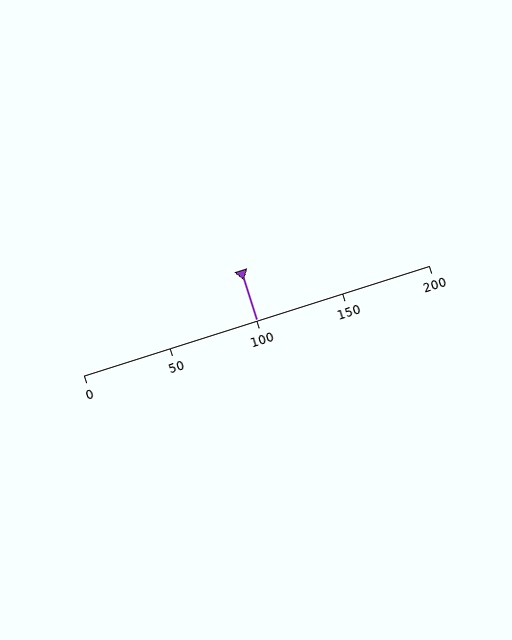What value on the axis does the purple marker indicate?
The marker indicates approximately 100.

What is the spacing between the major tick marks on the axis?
The major ticks are spaced 50 apart.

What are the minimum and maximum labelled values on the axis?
The axis runs from 0 to 200.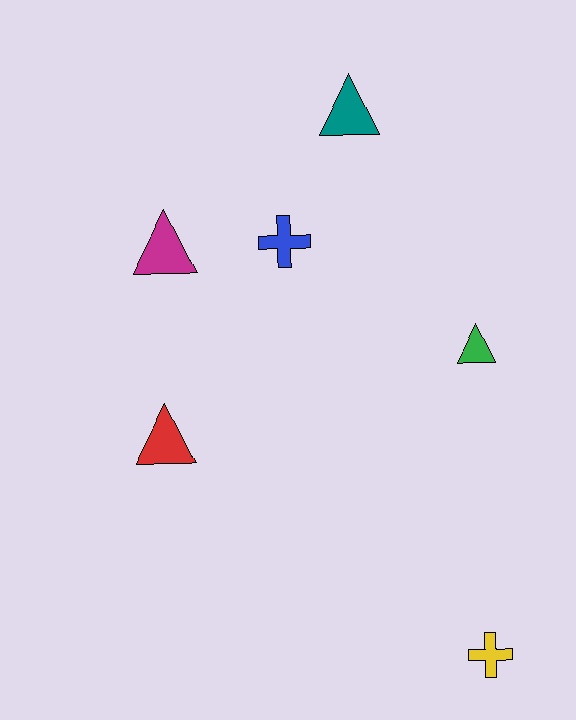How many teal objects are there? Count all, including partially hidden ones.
There is 1 teal object.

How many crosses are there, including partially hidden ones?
There are 2 crosses.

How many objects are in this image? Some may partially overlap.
There are 6 objects.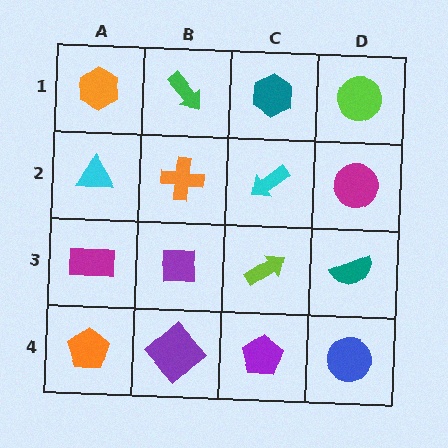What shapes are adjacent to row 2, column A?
An orange hexagon (row 1, column A), a magenta rectangle (row 3, column A), an orange cross (row 2, column B).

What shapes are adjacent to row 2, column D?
A lime circle (row 1, column D), a teal semicircle (row 3, column D), a cyan arrow (row 2, column C).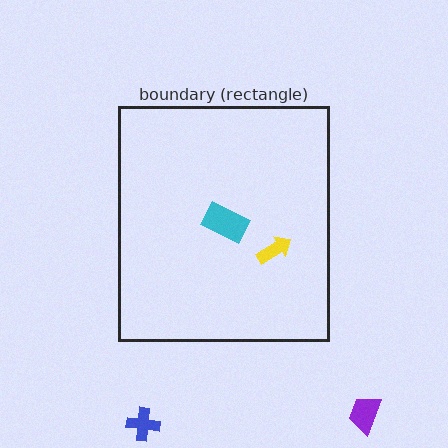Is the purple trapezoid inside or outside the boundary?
Outside.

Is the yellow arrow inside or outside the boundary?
Inside.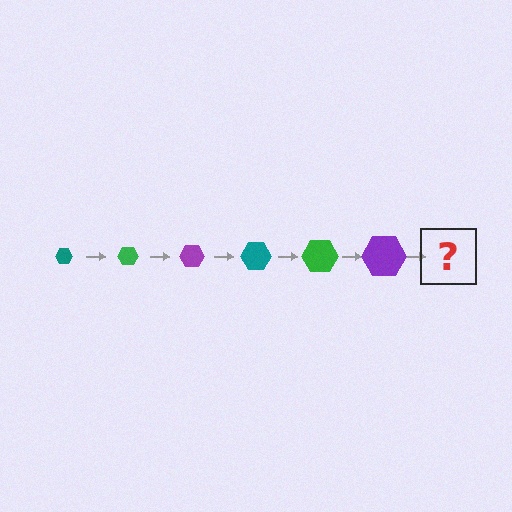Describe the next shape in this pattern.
It should be a teal hexagon, larger than the previous one.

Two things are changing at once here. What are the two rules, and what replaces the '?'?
The two rules are that the hexagon grows larger each step and the color cycles through teal, green, and purple. The '?' should be a teal hexagon, larger than the previous one.